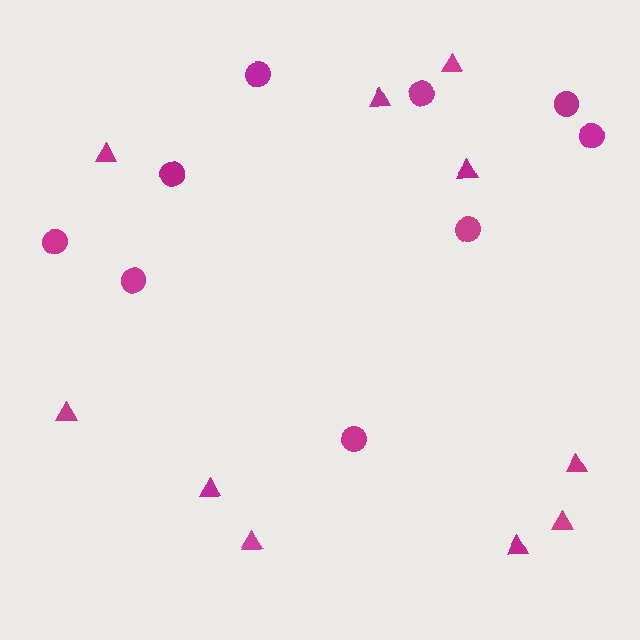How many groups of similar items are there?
There are 2 groups: one group of triangles (10) and one group of circles (9).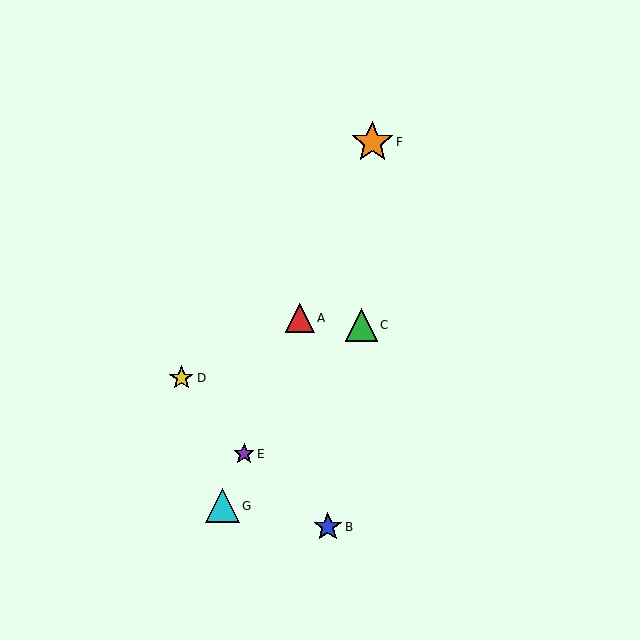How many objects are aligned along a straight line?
4 objects (A, E, F, G) are aligned along a straight line.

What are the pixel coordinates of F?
Object F is at (372, 142).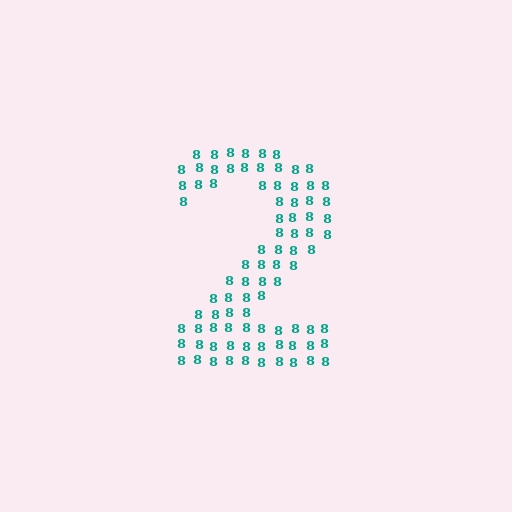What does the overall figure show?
The overall figure shows the digit 2.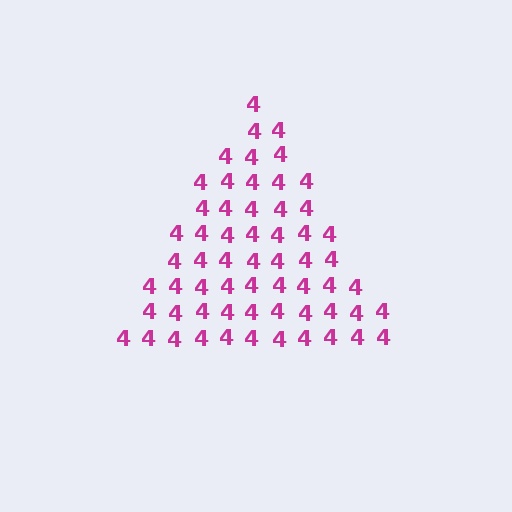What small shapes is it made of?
It is made of small digit 4's.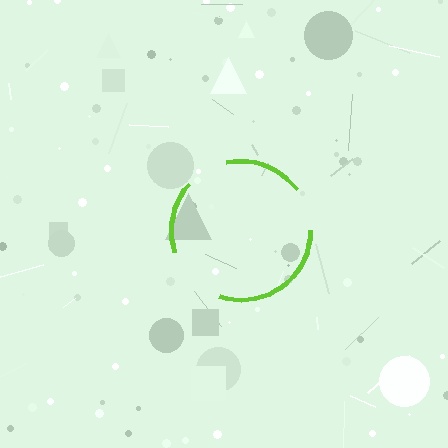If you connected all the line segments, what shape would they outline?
They would outline a circle.